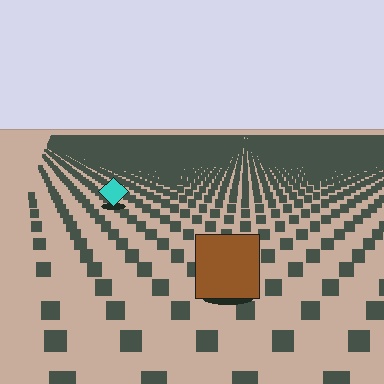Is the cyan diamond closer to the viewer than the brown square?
No. The brown square is closer — you can tell from the texture gradient: the ground texture is coarser near it.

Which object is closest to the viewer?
The brown square is closest. The texture marks near it are larger and more spread out.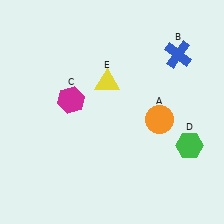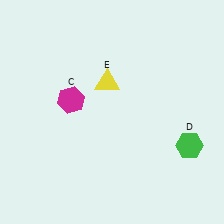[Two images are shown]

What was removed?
The blue cross (B), the orange circle (A) were removed in Image 2.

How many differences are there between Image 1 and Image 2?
There are 2 differences between the two images.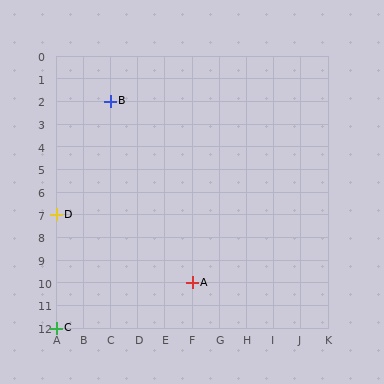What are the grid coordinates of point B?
Point B is at grid coordinates (C, 2).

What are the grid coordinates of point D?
Point D is at grid coordinates (A, 7).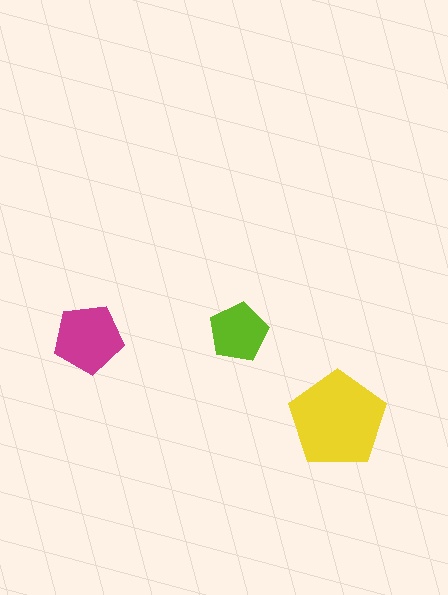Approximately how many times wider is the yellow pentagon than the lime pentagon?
About 1.5 times wider.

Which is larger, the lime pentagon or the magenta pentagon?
The magenta one.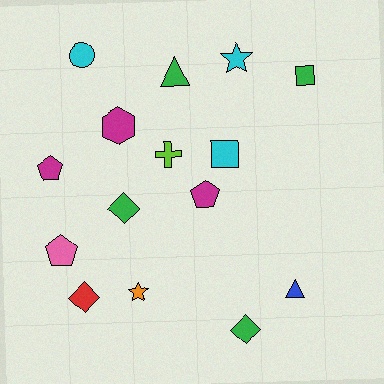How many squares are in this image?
There are 2 squares.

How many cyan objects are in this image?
There are 3 cyan objects.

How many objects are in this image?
There are 15 objects.